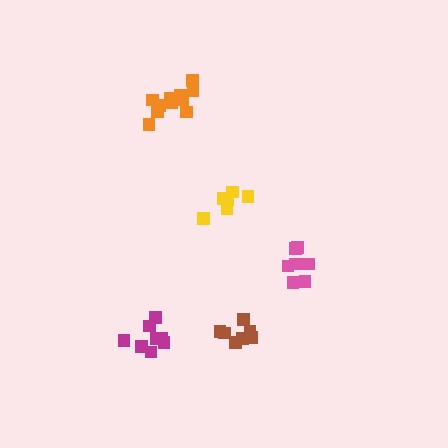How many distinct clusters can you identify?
There are 5 distinct clusters.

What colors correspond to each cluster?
The clusters are colored: orange, yellow, pink, brown, magenta.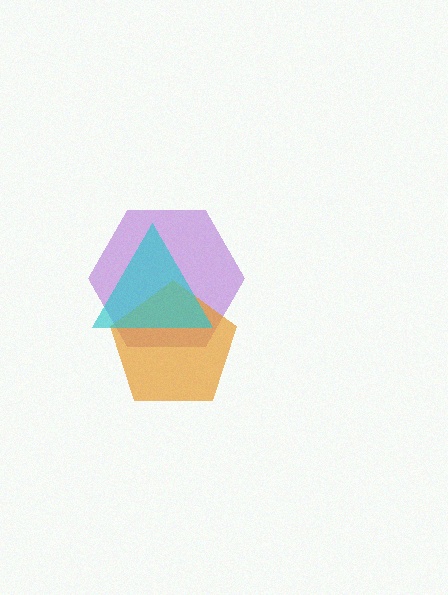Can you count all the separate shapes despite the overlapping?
Yes, there are 3 separate shapes.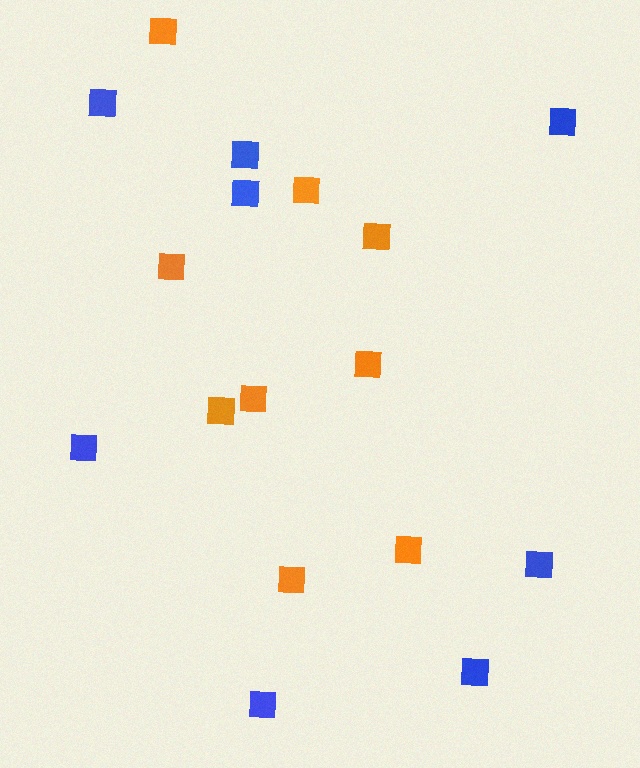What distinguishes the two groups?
There are 2 groups: one group of orange squares (9) and one group of blue squares (8).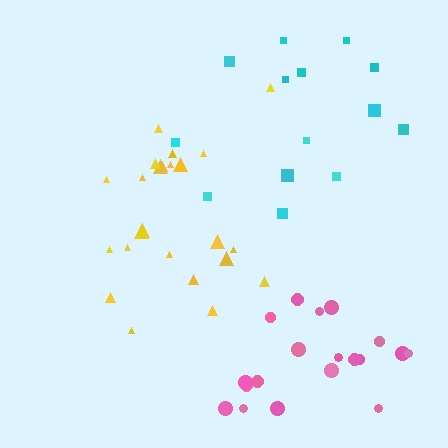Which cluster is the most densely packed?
Yellow.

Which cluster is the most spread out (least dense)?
Cyan.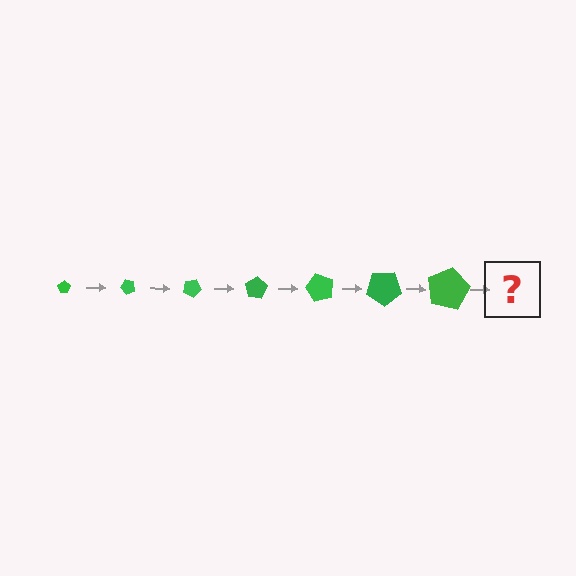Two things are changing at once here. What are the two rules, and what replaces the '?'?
The two rules are that the pentagon grows larger each step and it rotates 50 degrees each step. The '?' should be a pentagon, larger than the previous one and rotated 350 degrees from the start.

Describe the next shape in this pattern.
It should be a pentagon, larger than the previous one and rotated 350 degrees from the start.